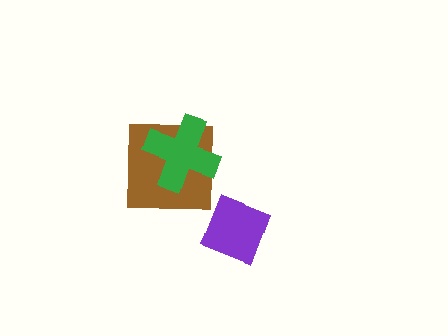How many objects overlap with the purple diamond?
0 objects overlap with the purple diamond.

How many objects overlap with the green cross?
1 object overlaps with the green cross.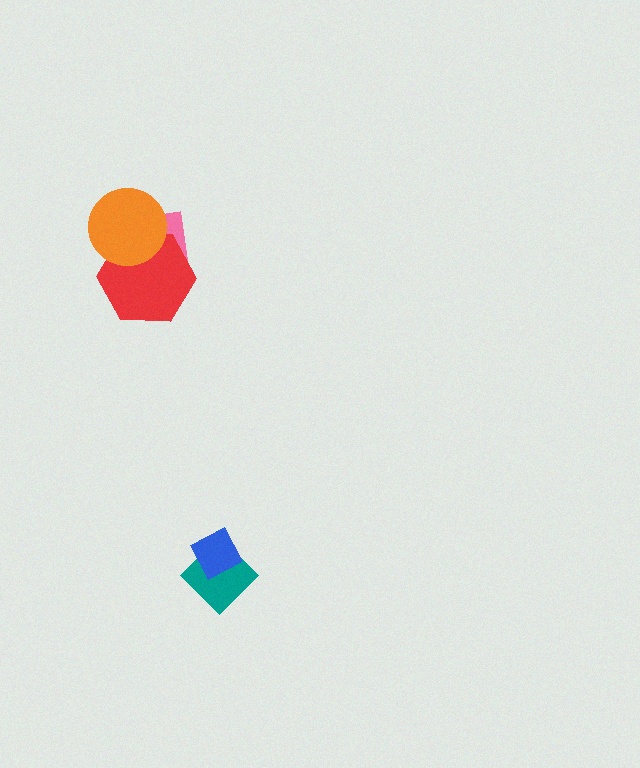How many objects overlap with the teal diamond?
1 object overlaps with the teal diamond.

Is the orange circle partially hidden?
No, no other shape covers it.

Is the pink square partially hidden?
Yes, it is partially covered by another shape.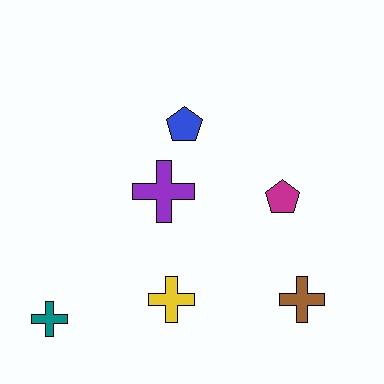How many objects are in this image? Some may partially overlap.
There are 6 objects.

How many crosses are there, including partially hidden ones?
There are 4 crosses.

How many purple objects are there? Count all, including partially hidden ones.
There is 1 purple object.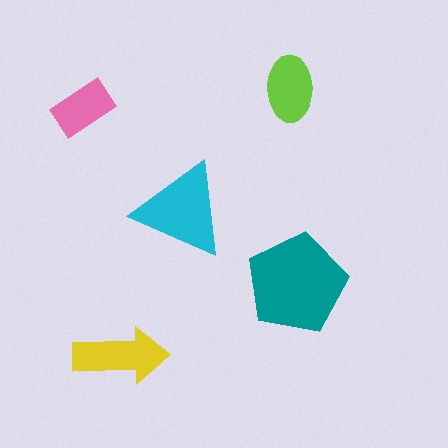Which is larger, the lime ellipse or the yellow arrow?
The yellow arrow.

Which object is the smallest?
The pink rectangle.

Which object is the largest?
The teal pentagon.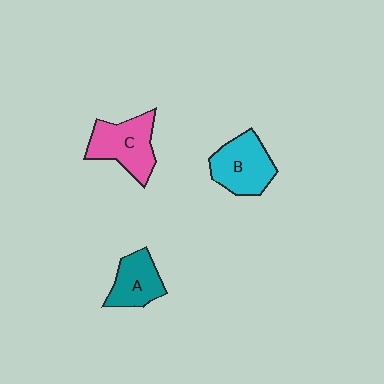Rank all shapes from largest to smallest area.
From largest to smallest: C (pink), B (cyan), A (teal).